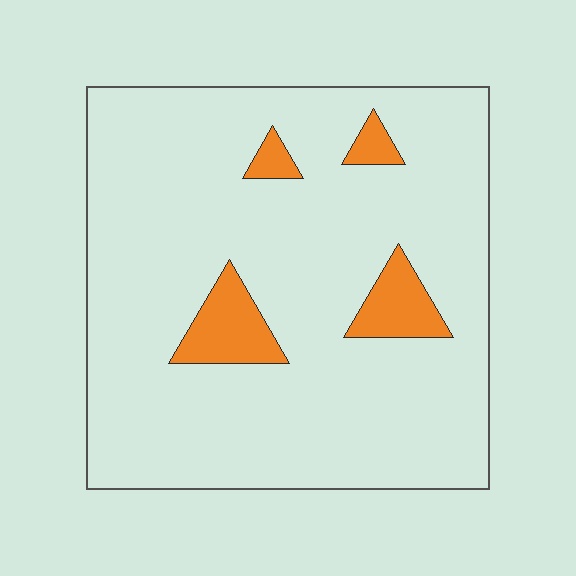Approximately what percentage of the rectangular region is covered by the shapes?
Approximately 10%.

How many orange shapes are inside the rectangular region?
4.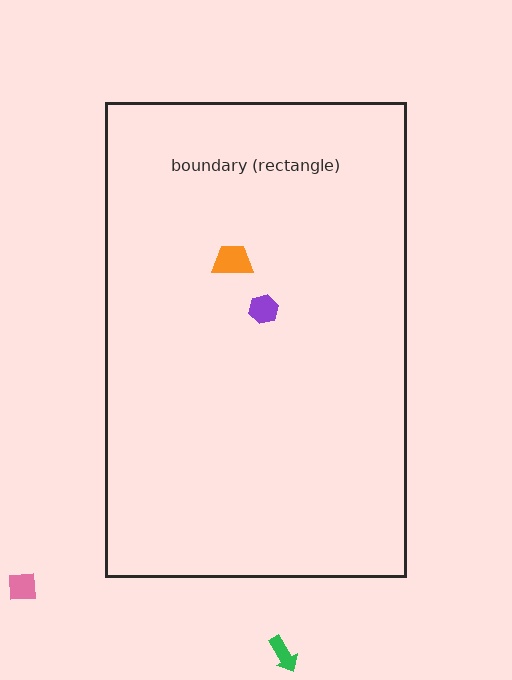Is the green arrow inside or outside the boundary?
Outside.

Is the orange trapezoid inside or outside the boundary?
Inside.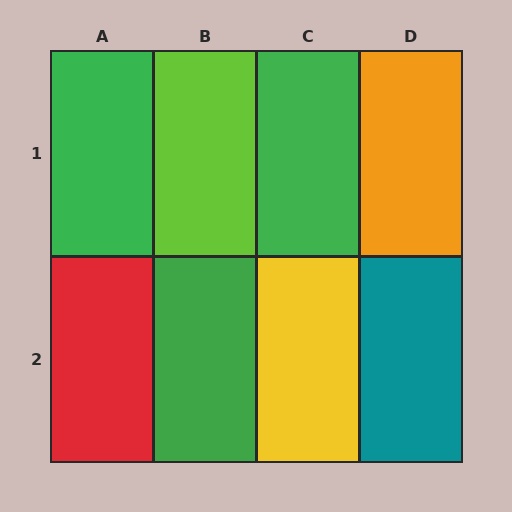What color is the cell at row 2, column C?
Yellow.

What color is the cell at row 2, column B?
Green.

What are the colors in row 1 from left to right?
Green, lime, green, orange.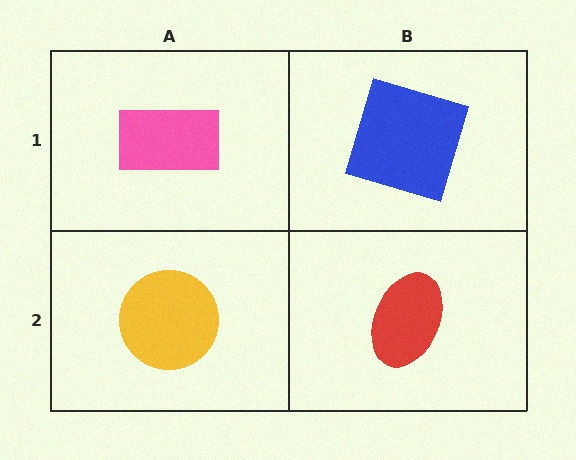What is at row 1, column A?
A pink rectangle.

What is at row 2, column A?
A yellow circle.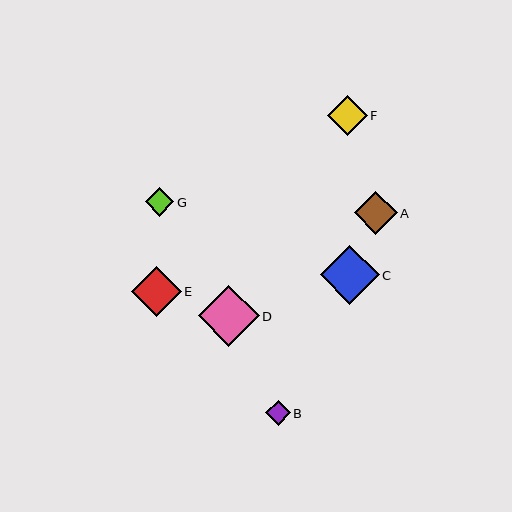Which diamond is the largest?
Diamond D is the largest with a size of approximately 61 pixels.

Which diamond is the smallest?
Diamond B is the smallest with a size of approximately 25 pixels.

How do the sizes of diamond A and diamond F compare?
Diamond A and diamond F are approximately the same size.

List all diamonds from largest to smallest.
From largest to smallest: D, C, E, A, F, G, B.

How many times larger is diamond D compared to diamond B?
Diamond D is approximately 2.5 times the size of diamond B.